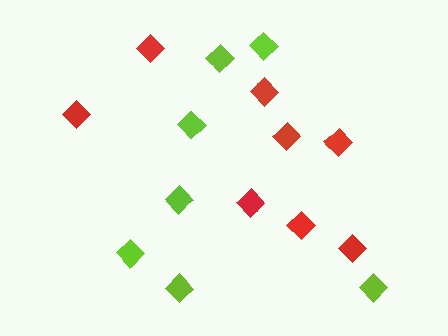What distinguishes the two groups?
There are 2 groups: one group of lime diamonds (7) and one group of red diamonds (8).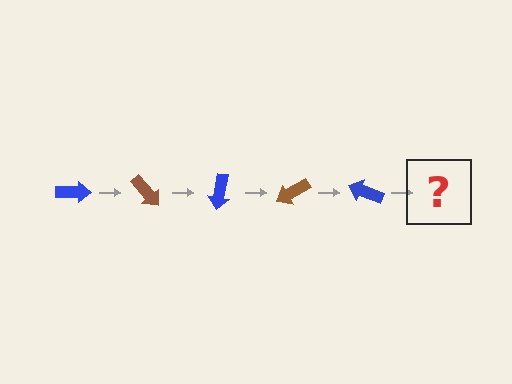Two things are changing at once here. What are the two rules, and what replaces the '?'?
The two rules are that it rotates 50 degrees each step and the color cycles through blue and brown. The '?' should be a brown arrow, rotated 250 degrees from the start.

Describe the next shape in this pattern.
It should be a brown arrow, rotated 250 degrees from the start.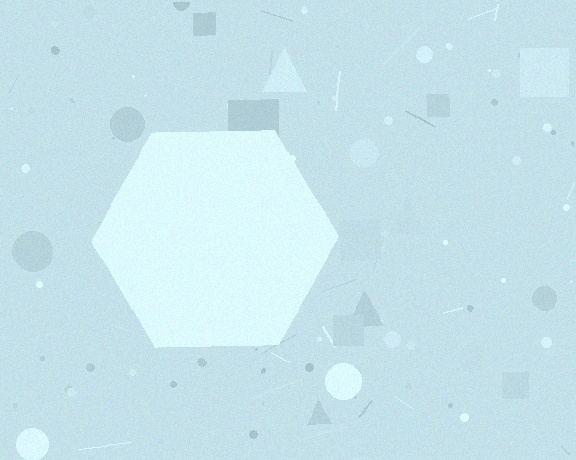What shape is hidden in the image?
A hexagon is hidden in the image.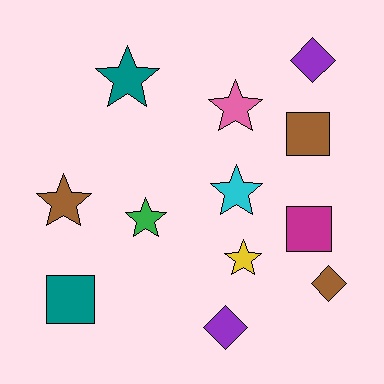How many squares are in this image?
There are 3 squares.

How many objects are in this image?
There are 12 objects.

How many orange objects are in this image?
There are no orange objects.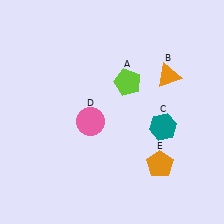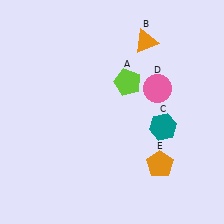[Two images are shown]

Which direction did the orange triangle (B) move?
The orange triangle (B) moved up.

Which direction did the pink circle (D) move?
The pink circle (D) moved right.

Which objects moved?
The objects that moved are: the orange triangle (B), the pink circle (D).